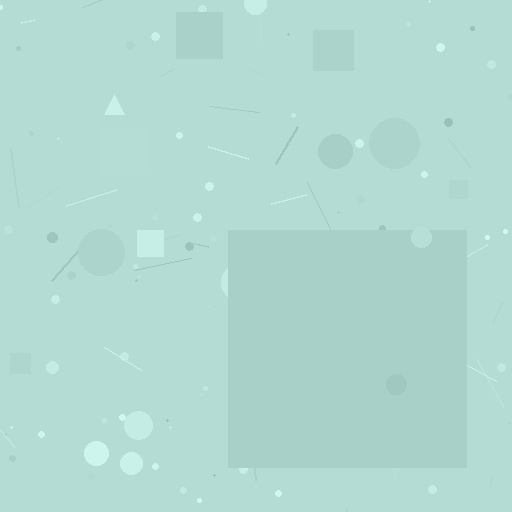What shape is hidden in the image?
A square is hidden in the image.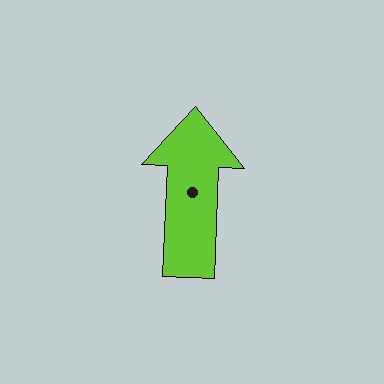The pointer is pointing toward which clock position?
Roughly 12 o'clock.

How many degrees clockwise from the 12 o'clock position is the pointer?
Approximately 2 degrees.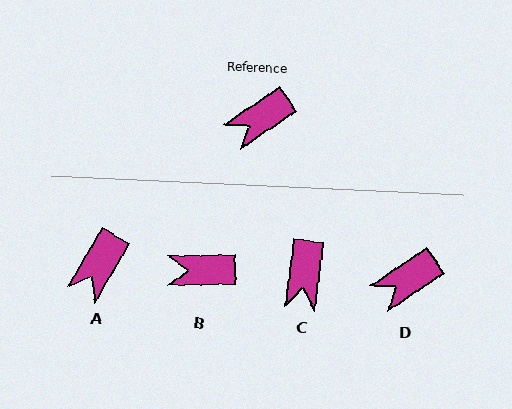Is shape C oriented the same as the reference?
No, it is off by about 48 degrees.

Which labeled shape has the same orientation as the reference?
D.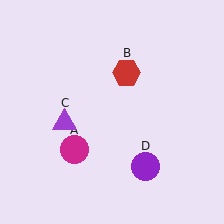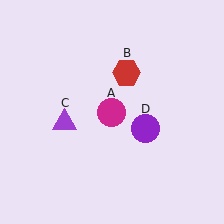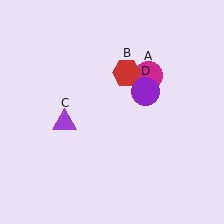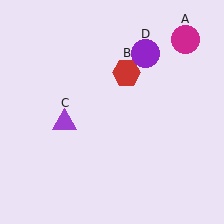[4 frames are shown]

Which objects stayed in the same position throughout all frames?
Red hexagon (object B) and purple triangle (object C) remained stationary.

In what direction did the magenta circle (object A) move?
The magenta circle (object A) moved up and to the right.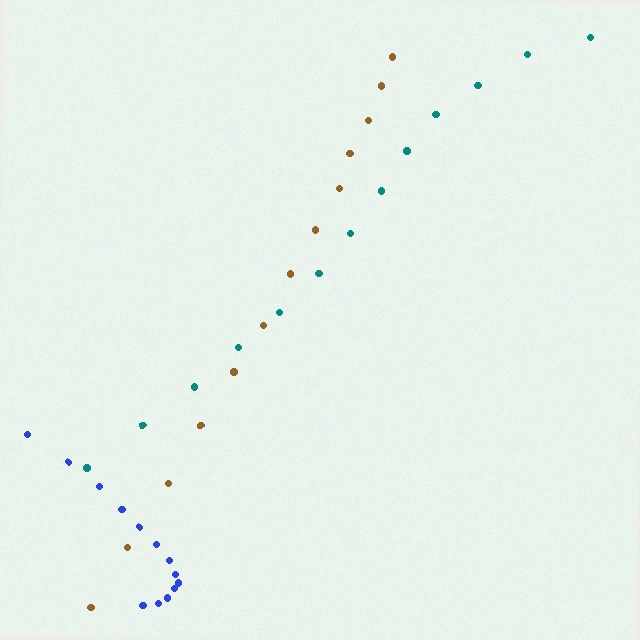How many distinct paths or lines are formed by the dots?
There are 3 distinct paths.